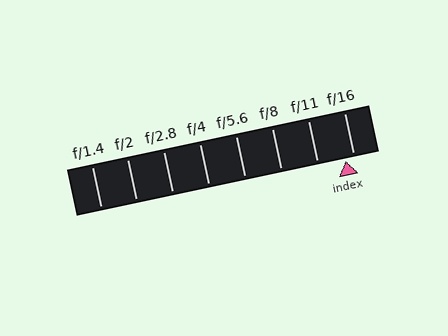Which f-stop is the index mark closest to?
The index mark is closest to f/16.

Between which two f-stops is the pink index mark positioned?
The index mark is between f/11 and f/16.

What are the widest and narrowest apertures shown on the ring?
The widest aperture shown is f/1.4 and the narrowest is f/16.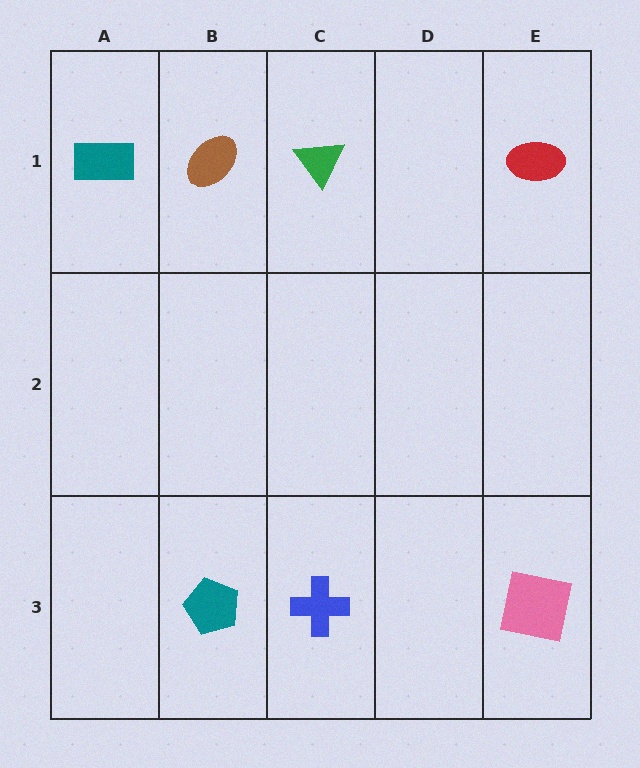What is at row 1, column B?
A brown ellipse.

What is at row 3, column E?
A pink square.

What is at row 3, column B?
A teal pentagon.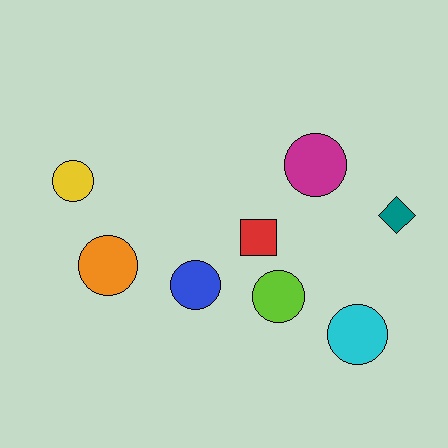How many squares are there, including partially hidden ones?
There is 1 square.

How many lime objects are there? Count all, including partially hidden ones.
There is 1 lime object.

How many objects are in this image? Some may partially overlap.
There are 8 objects.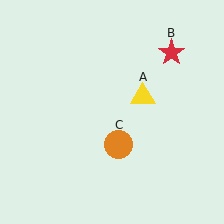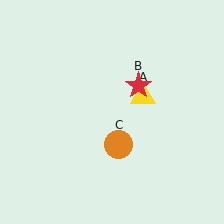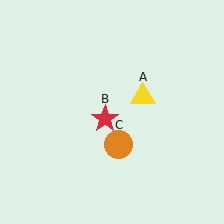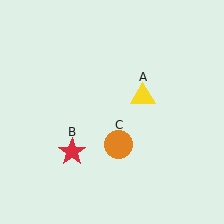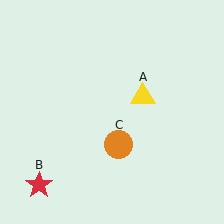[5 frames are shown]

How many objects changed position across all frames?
1 object changed position: red star (object B).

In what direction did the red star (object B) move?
The red star (object B) moved down and to the left.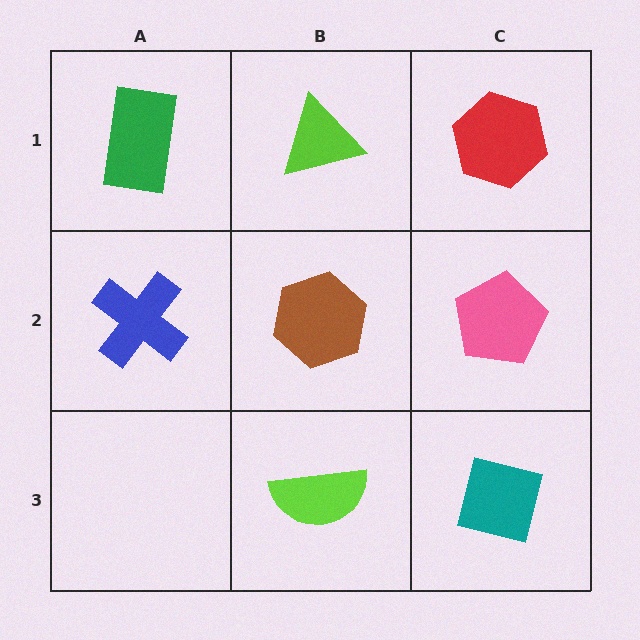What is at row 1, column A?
A green rectangle.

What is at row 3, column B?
A lime semicircle.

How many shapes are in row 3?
2 shapes.